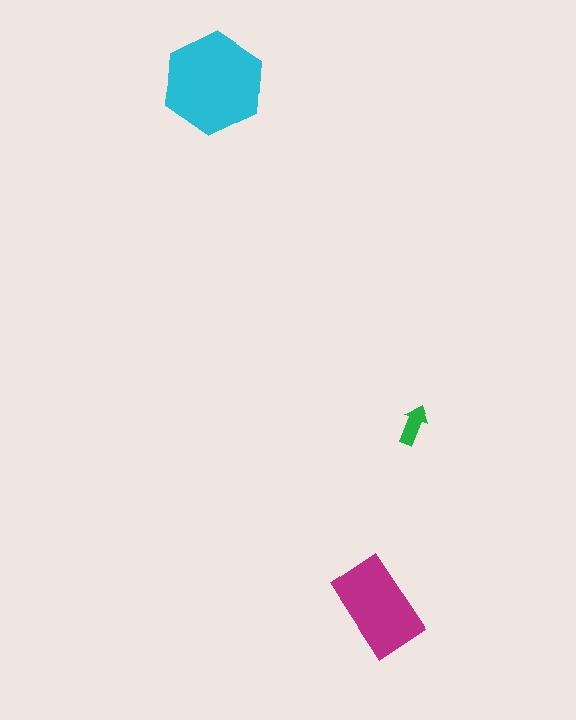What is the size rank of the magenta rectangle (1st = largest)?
2nd.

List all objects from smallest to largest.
The green arrow, the magenta rectangle, the cyan hexagon.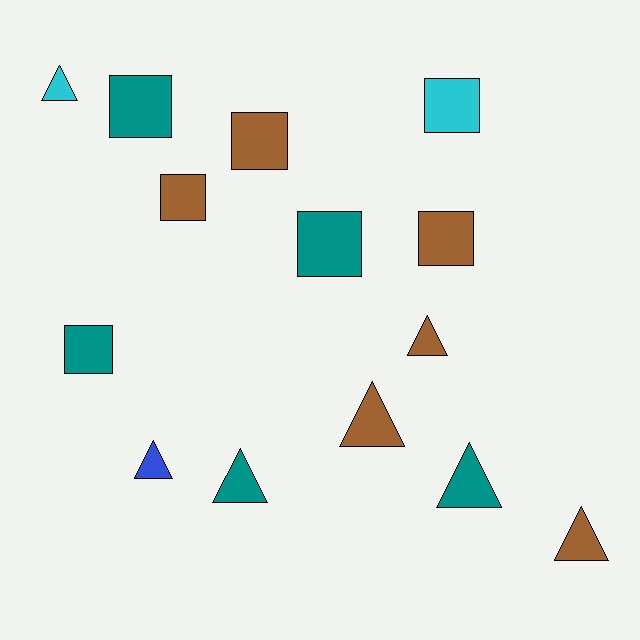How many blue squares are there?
There are no blue squares.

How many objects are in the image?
There are 14 objects.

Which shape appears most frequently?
Square, with 7 objects.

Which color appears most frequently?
Brown, with 6 objects.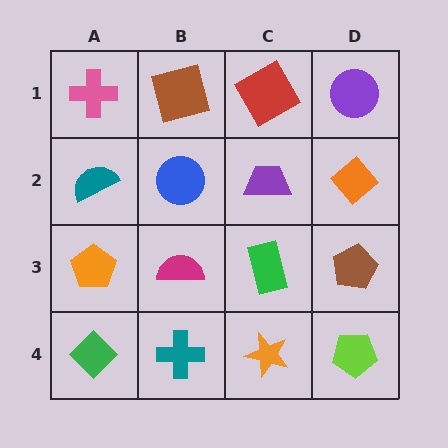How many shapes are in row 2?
4 shapes.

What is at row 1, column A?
A pink cross.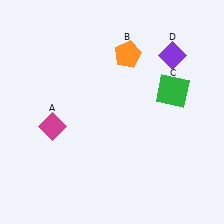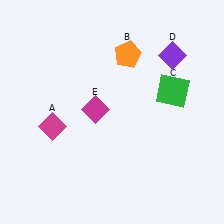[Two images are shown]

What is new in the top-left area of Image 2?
A magenta diamond (E) was added in the top-left area of Image 2.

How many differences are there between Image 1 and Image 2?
There is 1 difference between the two images.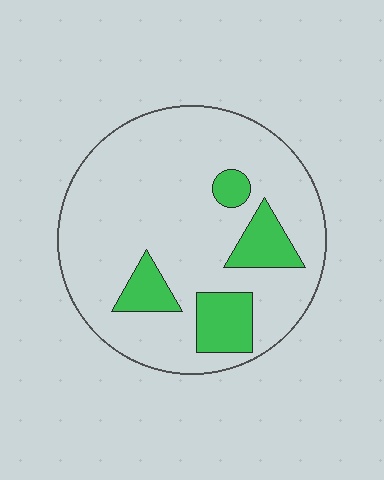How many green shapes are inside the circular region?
4.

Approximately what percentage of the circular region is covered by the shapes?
Approximately 15%.